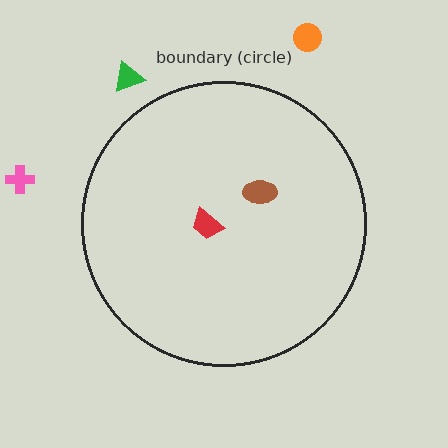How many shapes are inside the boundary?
2 inside, 3 outside.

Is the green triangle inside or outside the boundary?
Outside.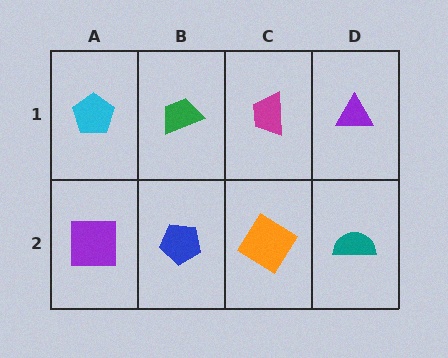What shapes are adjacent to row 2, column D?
A purple triangle (row 1, column D), an orange diamond (row 2, column C).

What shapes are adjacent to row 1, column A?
A purple square (row 2, column A), a green trapezoid (row 1, column B).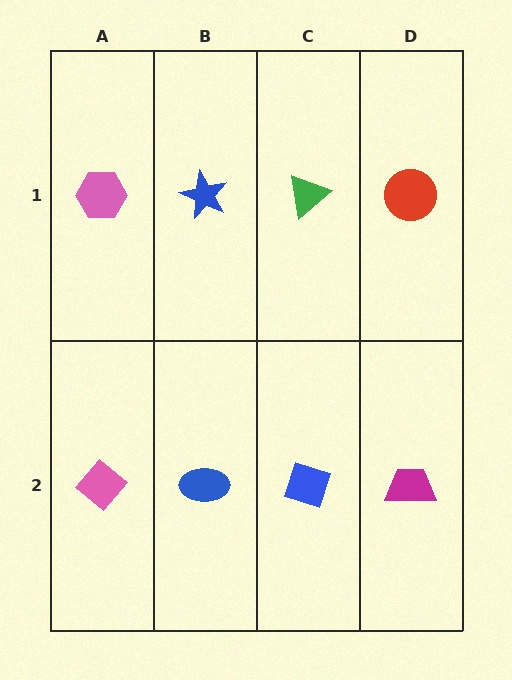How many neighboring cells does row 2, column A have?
2.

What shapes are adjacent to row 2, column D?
A red circle (row 1, column D), a blue diamond (row 2, column C).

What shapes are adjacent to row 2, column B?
A blue star (row 1, column B), a pink diamond (row 2, column A), a blue diamond (row 2, column C).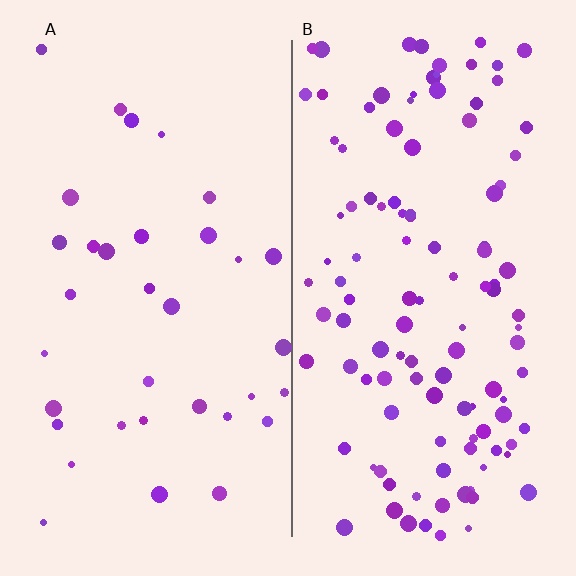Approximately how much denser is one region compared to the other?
Approximately 3.4× — region B over region A.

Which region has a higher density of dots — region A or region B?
B (the right).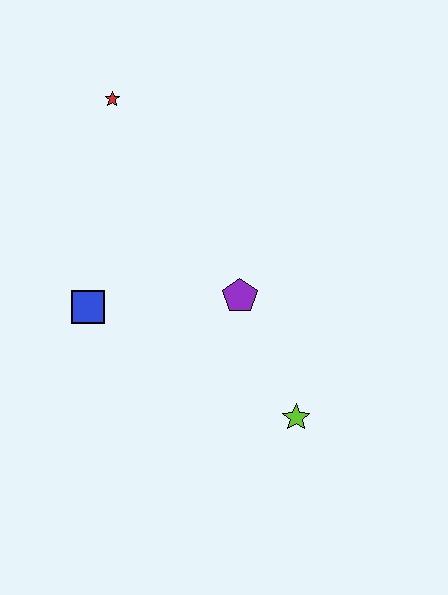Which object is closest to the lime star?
The purple pentagon is closest to the lime star.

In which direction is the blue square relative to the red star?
The blue square is below the red star.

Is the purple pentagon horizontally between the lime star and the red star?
Yes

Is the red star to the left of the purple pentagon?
Yes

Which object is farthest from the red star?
The lime star is farthest from the red star.